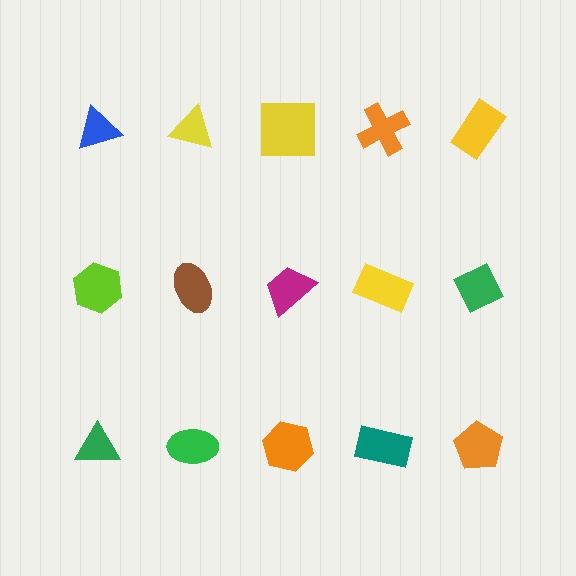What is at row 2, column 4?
A yellow rectangle.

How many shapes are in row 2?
5 shapes.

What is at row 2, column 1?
A lime hexagon.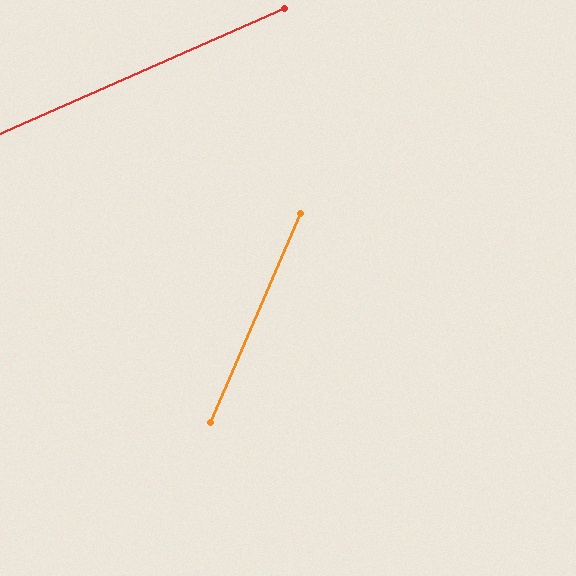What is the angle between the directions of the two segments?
Approximately 43 degrees.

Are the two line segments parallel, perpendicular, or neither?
Neither parallel nor perpendicular — they differ by about 43°.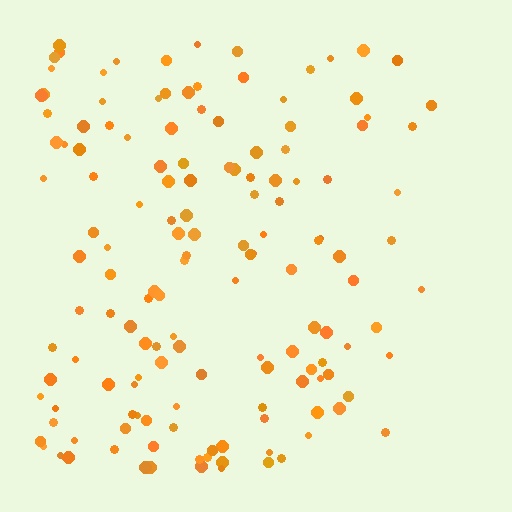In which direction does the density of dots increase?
From right to left, with the left side densest.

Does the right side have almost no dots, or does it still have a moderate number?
Still a moderate number, just noticeably fewer than the left.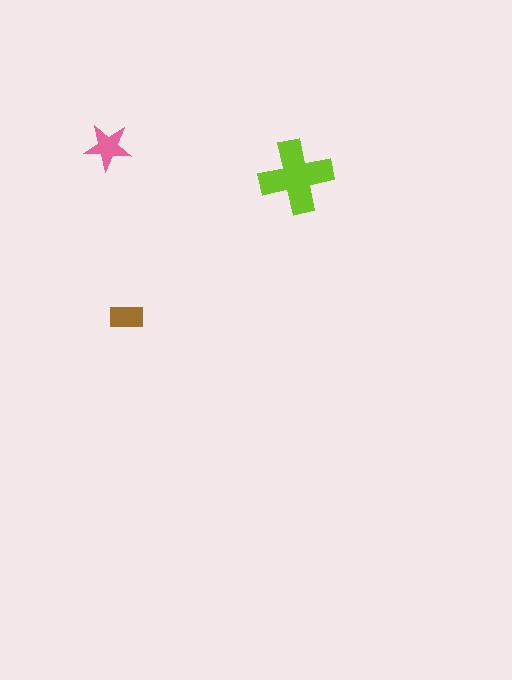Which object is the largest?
The lime cross.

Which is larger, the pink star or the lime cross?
The lime cross.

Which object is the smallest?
The brown rectangle.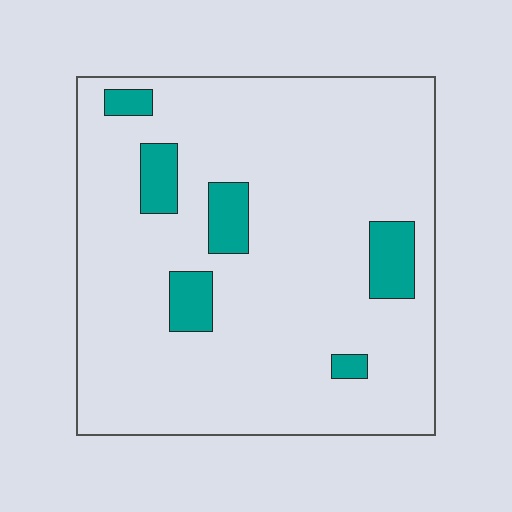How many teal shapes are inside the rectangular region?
6.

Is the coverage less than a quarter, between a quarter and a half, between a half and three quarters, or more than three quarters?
Less than a quarter.